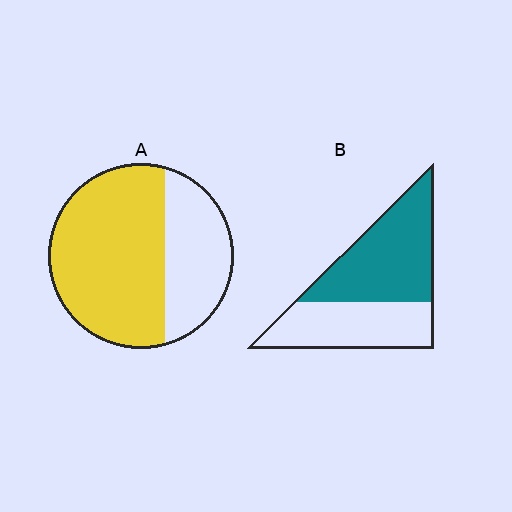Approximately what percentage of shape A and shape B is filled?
A is approximately 65% and B is approximately 55%.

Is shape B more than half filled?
Yes.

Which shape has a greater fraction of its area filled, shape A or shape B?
Shape A.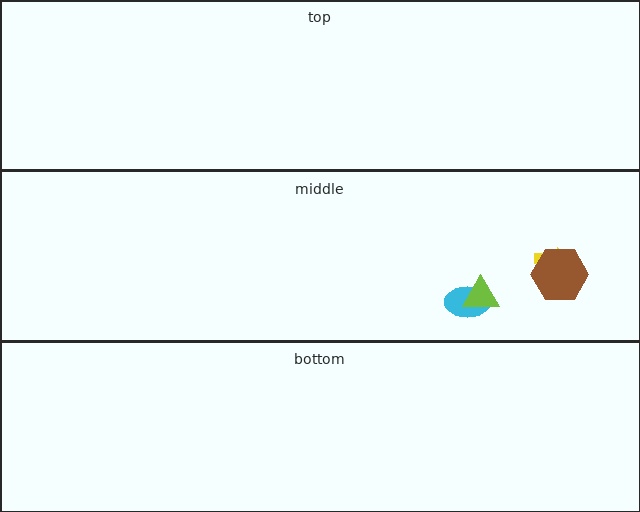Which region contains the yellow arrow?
The middle region.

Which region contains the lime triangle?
The middle region.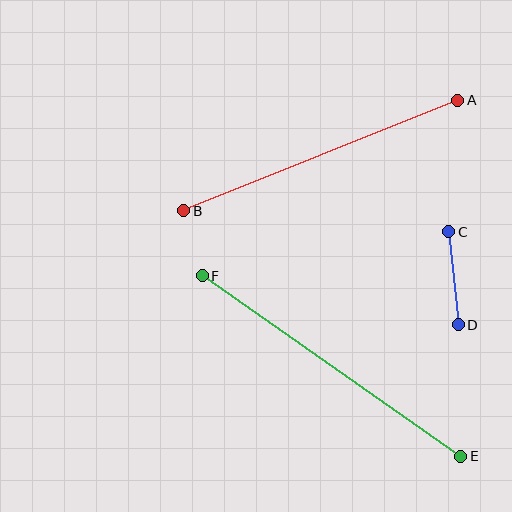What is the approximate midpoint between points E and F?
The midpoint is at approximately (331, 366) pixels.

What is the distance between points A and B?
The distance is approximately 296 pixels.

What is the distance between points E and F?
The distance is approximately 315 pixels.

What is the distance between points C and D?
The distance is approximately 93 pixels.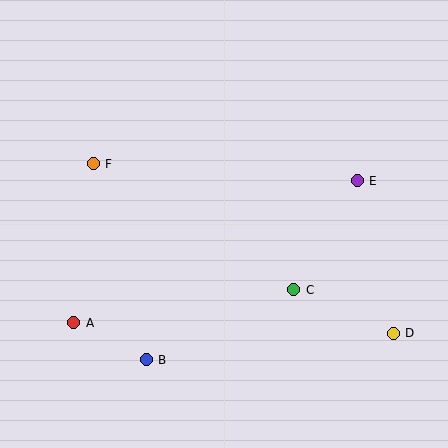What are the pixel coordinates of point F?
Point F is at (93, 164).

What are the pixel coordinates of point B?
Point B is at (146, 360).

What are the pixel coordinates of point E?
Point E is at (357, 181).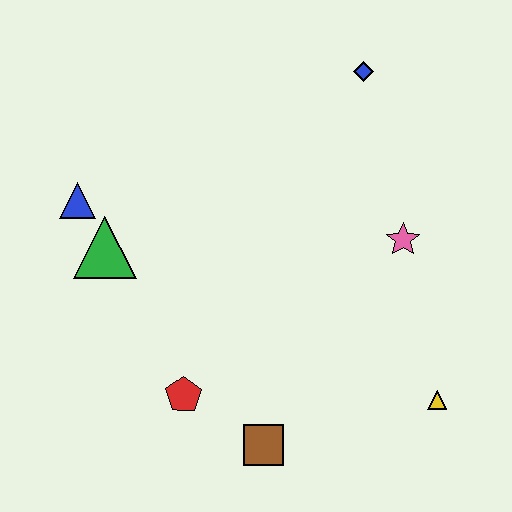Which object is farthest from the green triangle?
The yellow triangle is farthest from the green triangle.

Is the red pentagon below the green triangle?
Yes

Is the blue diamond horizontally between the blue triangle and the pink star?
Yes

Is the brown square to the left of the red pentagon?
No